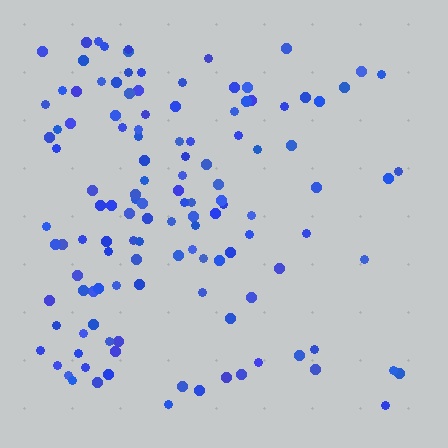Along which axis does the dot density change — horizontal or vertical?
Horizontal.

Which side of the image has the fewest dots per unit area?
The right.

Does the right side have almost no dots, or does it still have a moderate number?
Still a moderate number, just noticeably fewer than the left.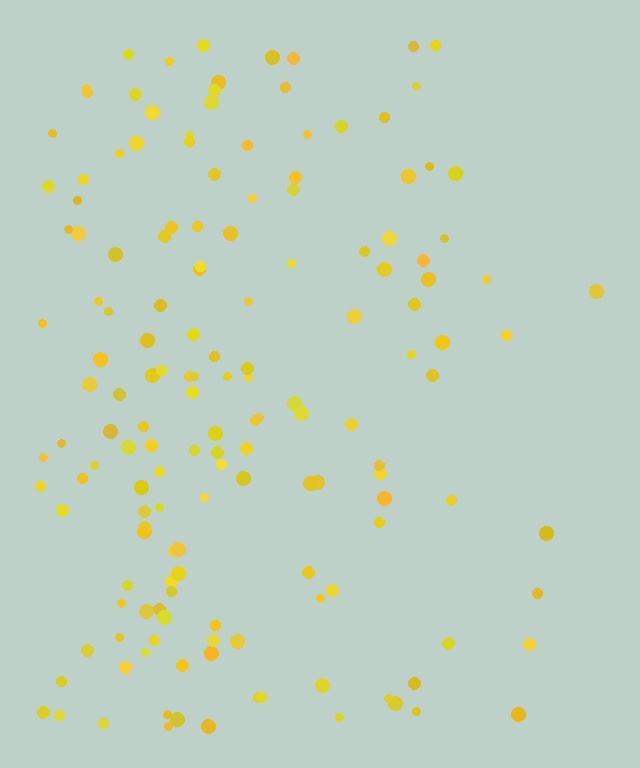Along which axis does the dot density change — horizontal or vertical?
Horizontal.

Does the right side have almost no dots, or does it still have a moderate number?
Still a moderate number, just noticeably fewer than the left.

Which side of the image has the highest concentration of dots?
The left.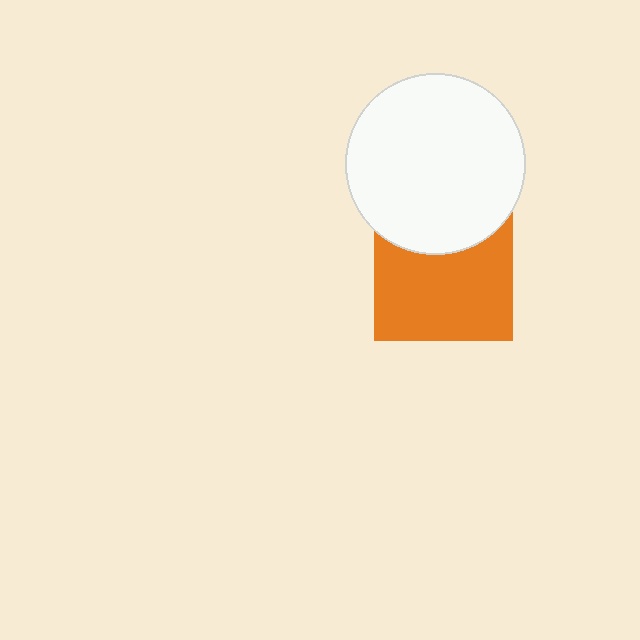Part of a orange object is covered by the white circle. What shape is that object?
It is a square.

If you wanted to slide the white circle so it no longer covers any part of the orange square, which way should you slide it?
Slide it up — that is the most direct way to separate the two shapes.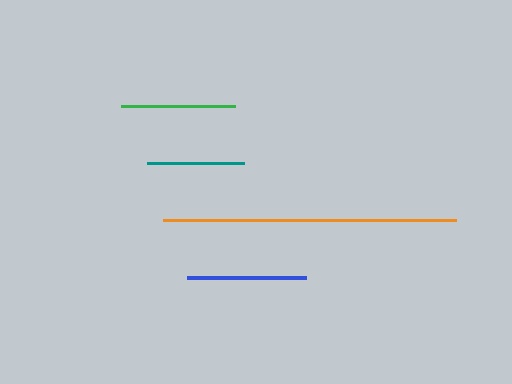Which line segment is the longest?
The orange line is the longest at approximately 292 pixels.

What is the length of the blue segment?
The blue segment is approximately 119 pixels long.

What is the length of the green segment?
The green segment is approximately 114 pixels long.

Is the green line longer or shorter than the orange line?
The orange line is longer than the green line.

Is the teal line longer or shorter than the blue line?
The blue line is longer than the teal line.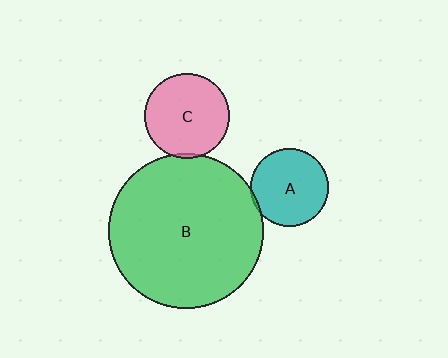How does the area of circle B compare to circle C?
Approximately 3.3 times.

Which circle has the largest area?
Circle B (green).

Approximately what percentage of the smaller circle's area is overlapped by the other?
Approximately 5%.